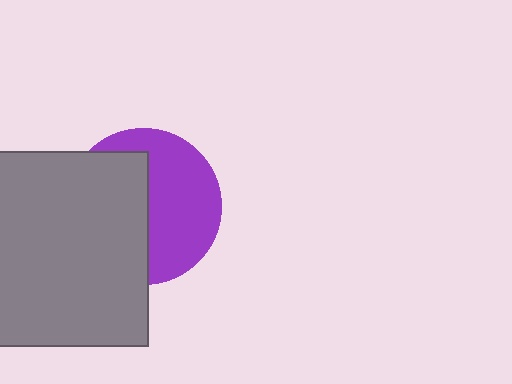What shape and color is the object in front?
The object in front is a gray square.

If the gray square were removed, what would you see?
You would see the complete purple circle.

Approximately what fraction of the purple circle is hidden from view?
Roughly 49% of the purple circle is hidden behind the gray square.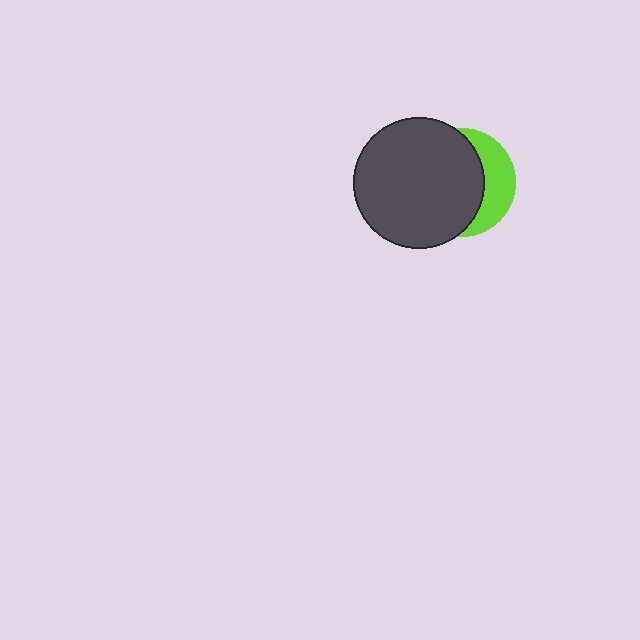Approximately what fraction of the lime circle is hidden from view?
Roughly 67% of the lime circle is hidden behind the dark gray circle.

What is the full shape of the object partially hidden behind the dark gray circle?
The partially hidden object is a lime circle.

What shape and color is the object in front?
The object in front is a dark gray circle.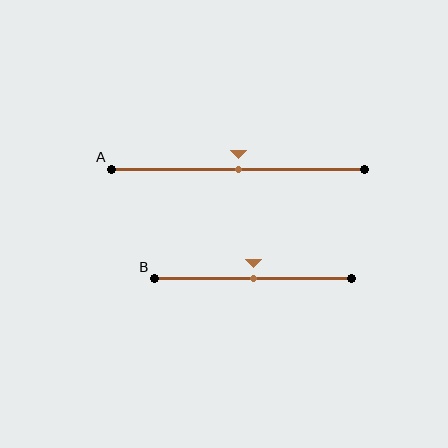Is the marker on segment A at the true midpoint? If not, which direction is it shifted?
Yes, the marker on segment A is at the true midpoint.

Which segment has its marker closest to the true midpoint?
Segment A has its marker closest to the true midpoint.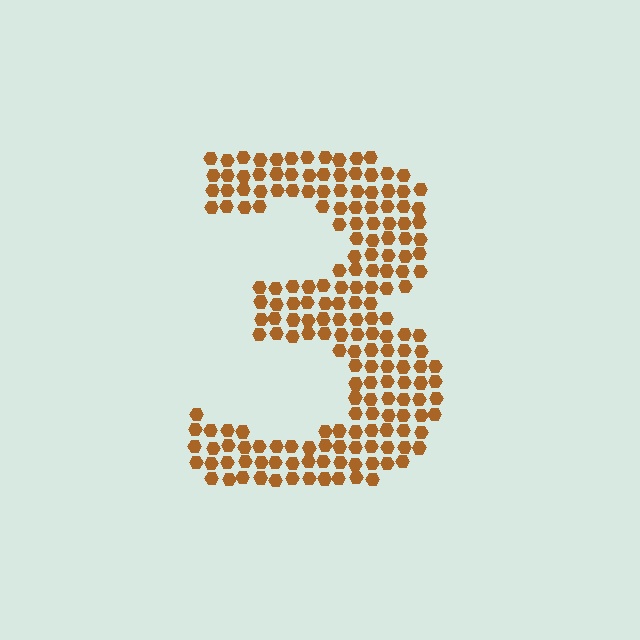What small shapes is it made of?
It is made of small hexagons.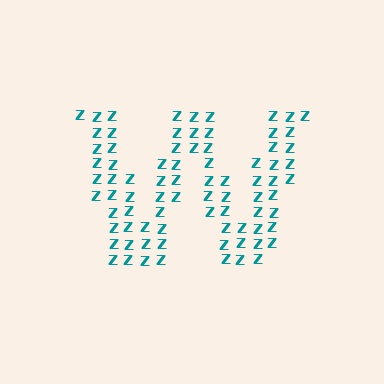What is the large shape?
The large shape is the letter W.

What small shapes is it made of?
It is made of small letter Z's.